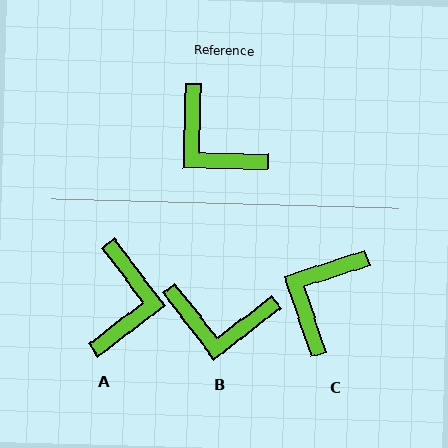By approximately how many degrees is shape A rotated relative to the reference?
Approximately 128 degrees counter-clockwise.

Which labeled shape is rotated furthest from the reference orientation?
A, about 128 degrees away.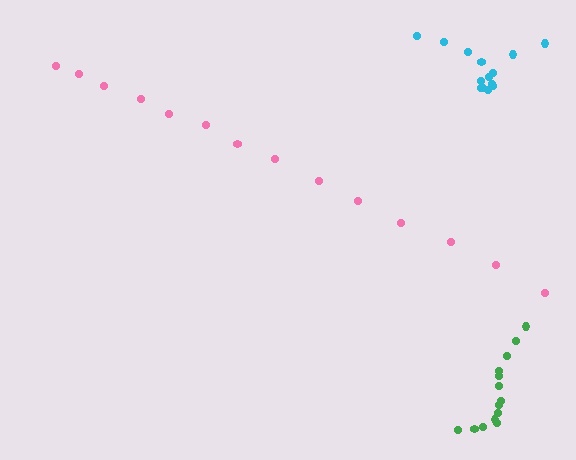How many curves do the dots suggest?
There are 3 distinct paths.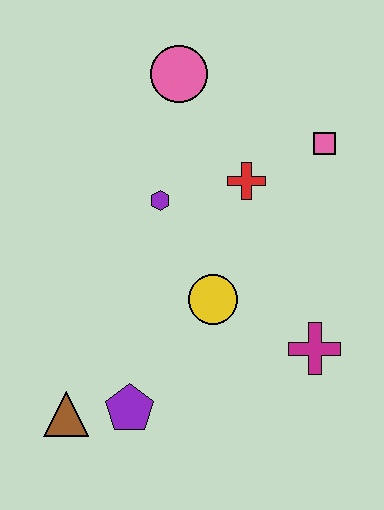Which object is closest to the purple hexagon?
The red cross is closest to the purple hexagon.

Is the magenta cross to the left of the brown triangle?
No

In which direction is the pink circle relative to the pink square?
The pink circle is to the left of the pink square.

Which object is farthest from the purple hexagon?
The brown triangle is farthest from the purple hexagon.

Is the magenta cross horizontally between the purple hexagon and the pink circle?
No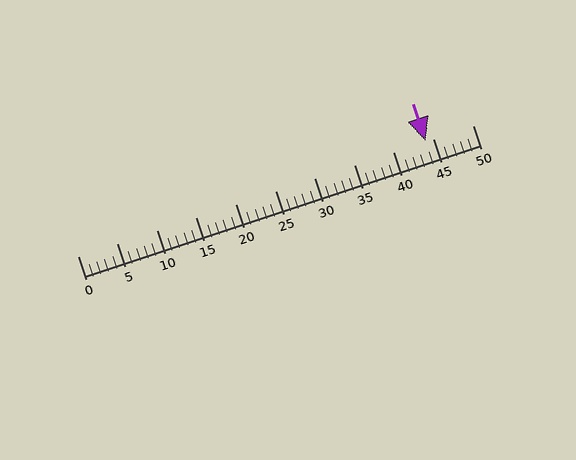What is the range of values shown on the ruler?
The ruler shows values from 0 to 50.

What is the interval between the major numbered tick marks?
The major tick marks are spaced 5 units apart.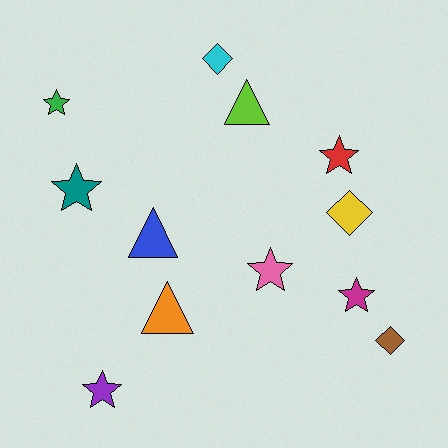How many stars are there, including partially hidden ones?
There are 6 stars.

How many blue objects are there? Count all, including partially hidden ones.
There is 1 blue object.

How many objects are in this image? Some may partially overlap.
There are 12 objects.